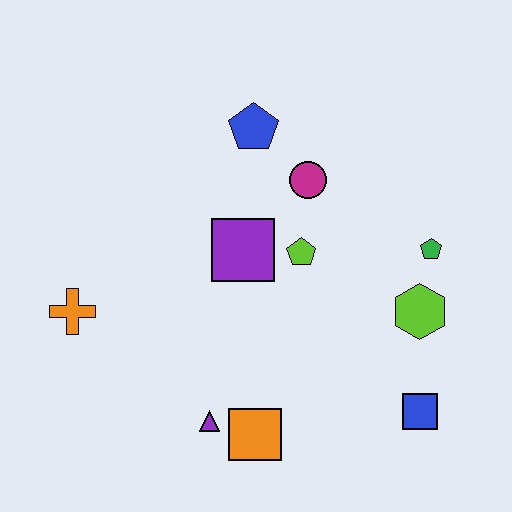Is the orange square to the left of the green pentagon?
Yes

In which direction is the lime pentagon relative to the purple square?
The lime pentagon is to the right of the purple square.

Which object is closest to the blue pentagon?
The magenta circle is closest to the blue pentagon.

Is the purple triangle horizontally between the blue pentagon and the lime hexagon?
No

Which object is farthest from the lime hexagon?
The orange cross is farthest from the lime hexagon.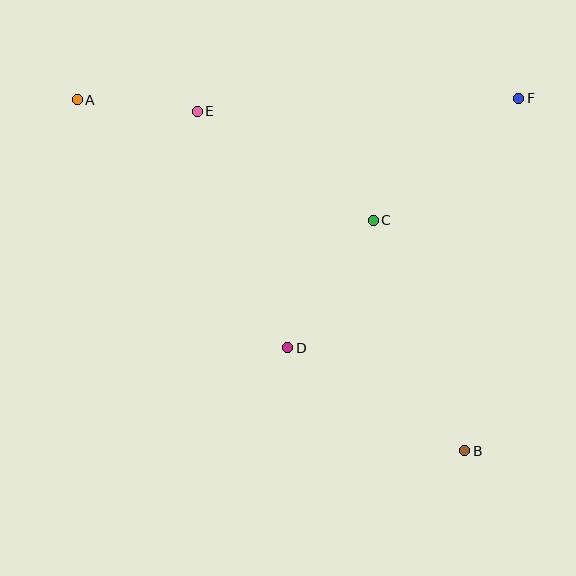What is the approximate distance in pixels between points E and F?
The distance between E and F is approximately 322 pixels.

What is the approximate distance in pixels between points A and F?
The distance between A and F is approximately 442 pixels.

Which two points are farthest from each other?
Points A and B are farthest from each other.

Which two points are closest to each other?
Points A and E are closest to each other.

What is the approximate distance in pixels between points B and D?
The distance between B and D is approximately 205 pixels.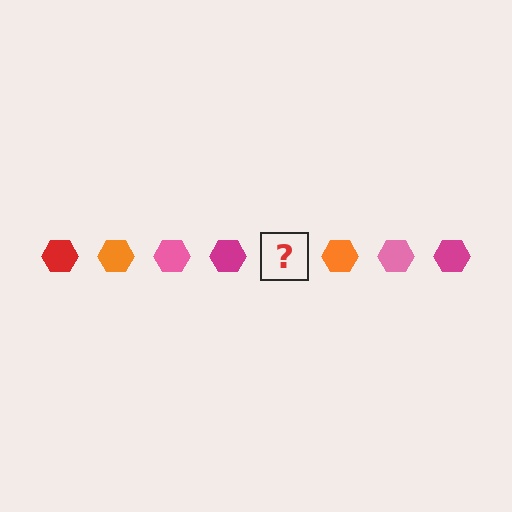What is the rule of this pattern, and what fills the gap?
The rule is that the pattern cycles through red, orange, pink, magenta hexagons. The gap should be filled with a red hexagon.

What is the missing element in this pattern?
The missing element is a red hexagon.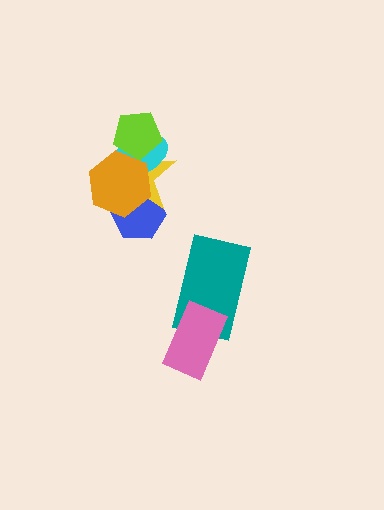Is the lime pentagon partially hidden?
Yes, it is partially covered by another shape.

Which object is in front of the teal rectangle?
The pink rectangle is in front of the teal rectangle.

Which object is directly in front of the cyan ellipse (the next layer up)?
The lime pentagon is directly in front of the cyan ellipse.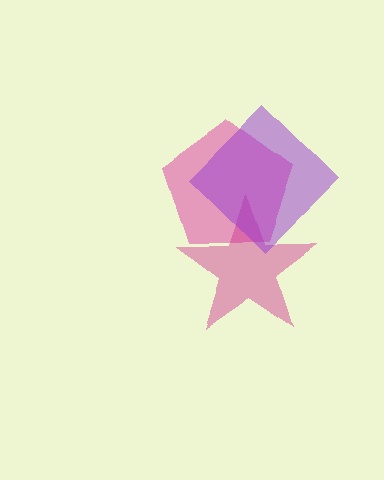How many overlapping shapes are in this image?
There are 3 overlapping shapes in the image.